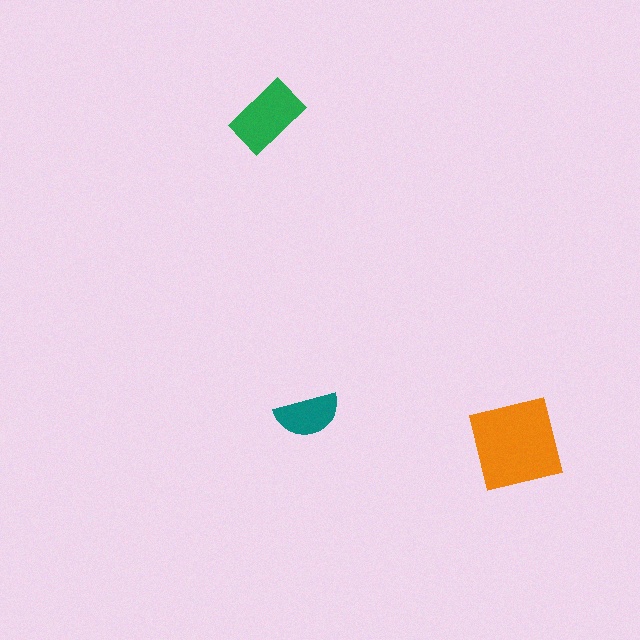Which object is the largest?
The orange square.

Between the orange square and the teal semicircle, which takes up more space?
The orange square.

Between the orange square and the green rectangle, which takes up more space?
The orange square.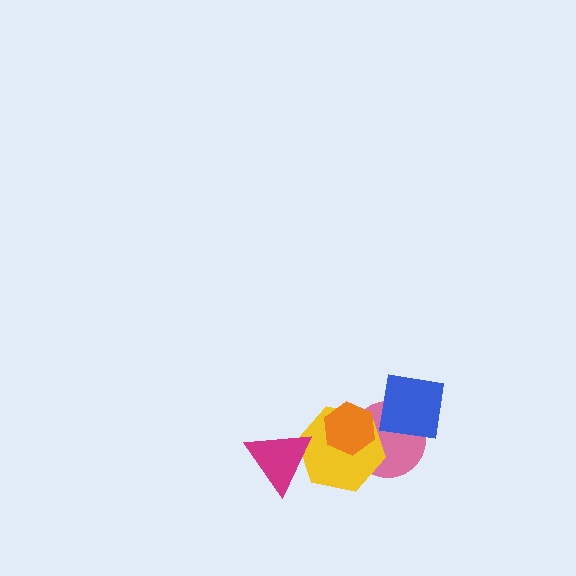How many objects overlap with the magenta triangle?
1 object overlaps with the magenta triangle.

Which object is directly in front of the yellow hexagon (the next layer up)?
The orange hexagon is directly in front of the yellow hexagon.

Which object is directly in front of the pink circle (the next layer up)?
The yellow hexagon is directly in front of the pink circle.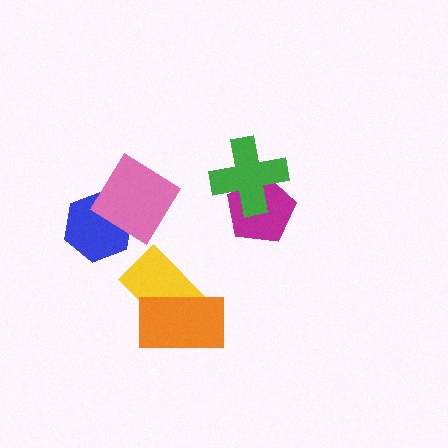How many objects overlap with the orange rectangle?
1 object overlaps with the orange rectangle.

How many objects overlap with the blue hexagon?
1 object overlaps with the blue hexagon.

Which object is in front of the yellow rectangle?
The orange rectangle is in front of the yellow rectangle.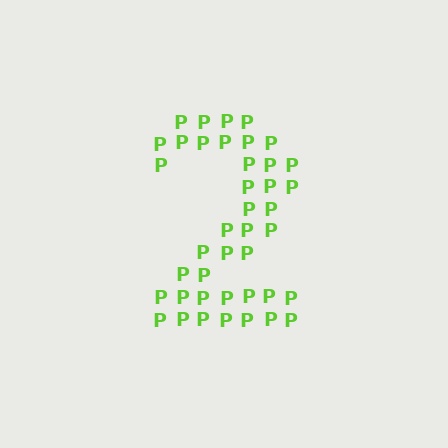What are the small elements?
The small elements are letter P's.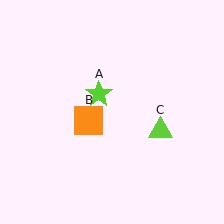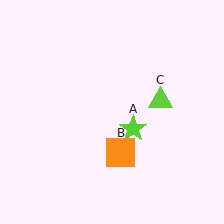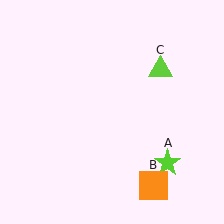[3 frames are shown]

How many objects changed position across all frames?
3 objects changed position: lime star (object A), orange square (object B), lime triangle (object C).